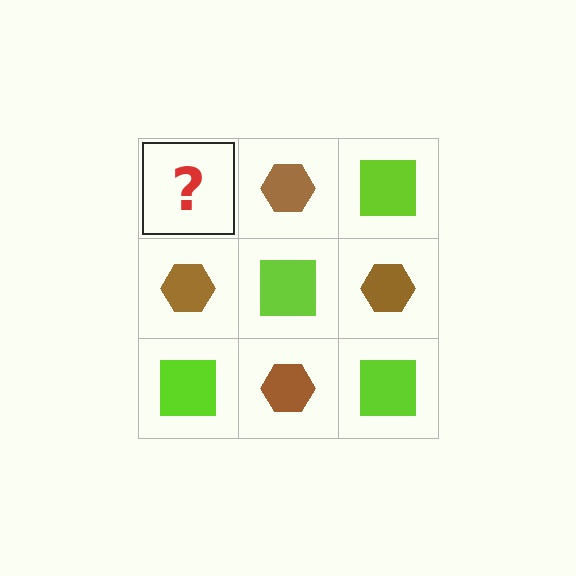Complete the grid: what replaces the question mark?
The question mark should be replaced with a lime square.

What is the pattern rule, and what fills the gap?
The rule is that it alternates lime square and brown hexagon in a checkerboard pattern. The gap should be filled with a lime square.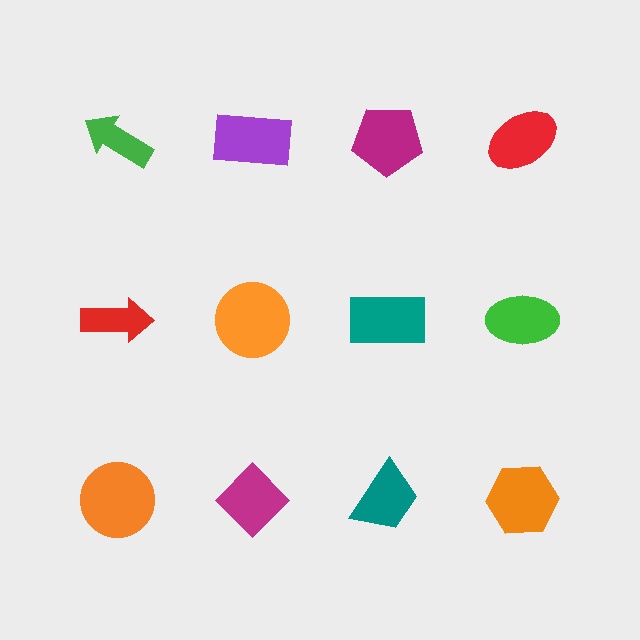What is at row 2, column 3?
A teal rectangle.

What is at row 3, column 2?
A magenta diamond.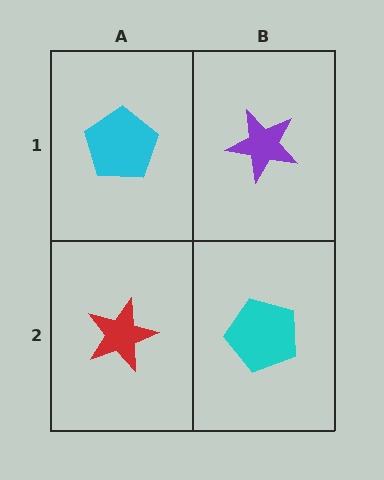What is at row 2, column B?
A cyan pentagon.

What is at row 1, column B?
A purple star.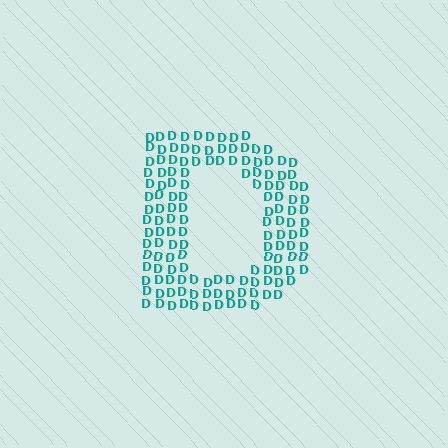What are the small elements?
The small elements are letter D's.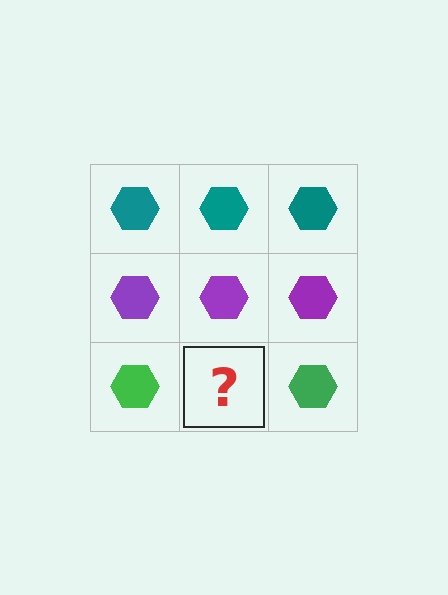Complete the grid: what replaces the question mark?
The question mark should be replaced with a green hexagon.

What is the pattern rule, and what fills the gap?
The rule is that each row has a consistent color. The gap should be filled with a green hexagon.